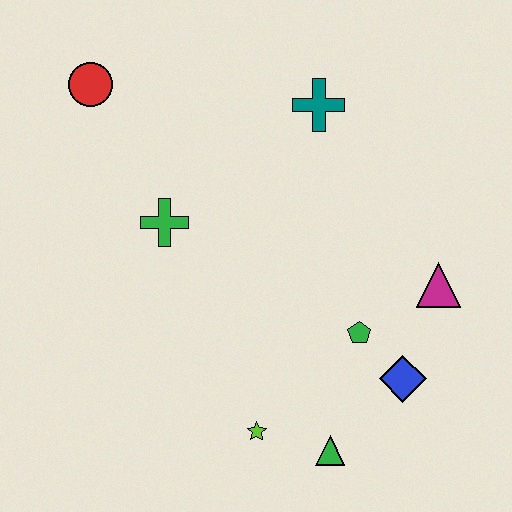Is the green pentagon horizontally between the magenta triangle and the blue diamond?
No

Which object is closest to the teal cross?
The green cross is closest to the teal cross.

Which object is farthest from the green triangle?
The red circle is farthest from the green triangle.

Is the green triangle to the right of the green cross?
Yes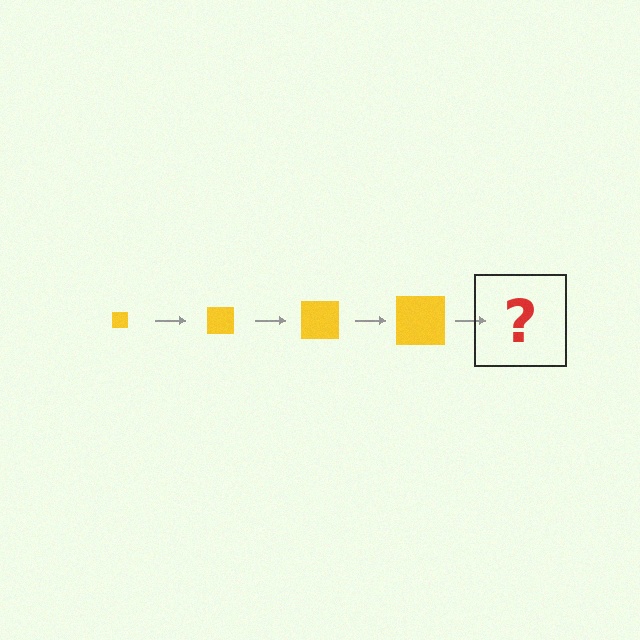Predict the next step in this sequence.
The next step is a yellow square, larger than the previous one.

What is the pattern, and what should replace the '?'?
The pattern is that the square gets progressively larger each step. The '?' should be a yellow square, larger than the previous one.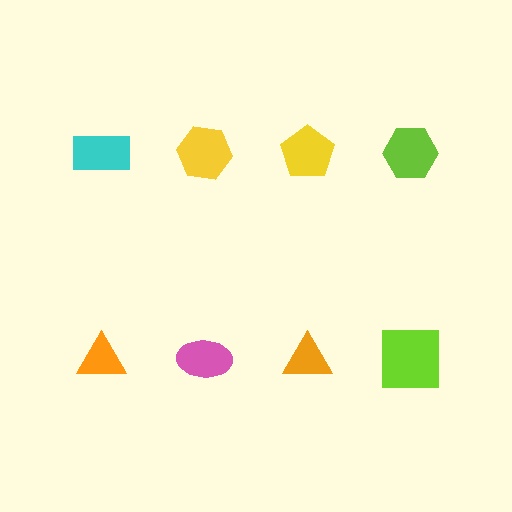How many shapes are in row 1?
4 shapes.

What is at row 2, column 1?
An orange triangle.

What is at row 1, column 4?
A lime hexagon.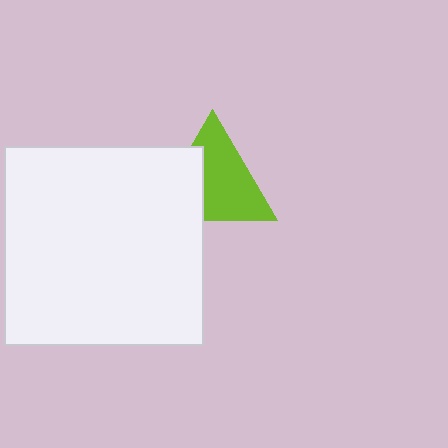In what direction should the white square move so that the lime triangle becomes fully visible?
The white square should move left. That is the shortest direction to clear the overlap and leave the lime triangle fully visible.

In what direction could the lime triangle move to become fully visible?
The lime triangle could move right. That would shift it out from behind the white square entirely.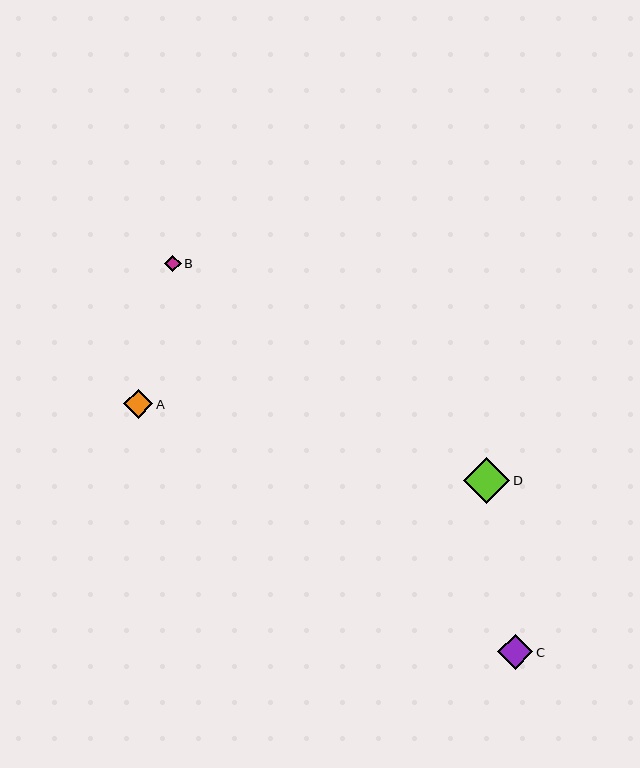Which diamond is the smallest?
Diamond B is the smallest with a size of approximately 16 pixels.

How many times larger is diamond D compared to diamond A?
Diamond D is approximately 1.6 times the size of diamond A.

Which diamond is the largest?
Diamond D is the largest with a size of approximately 46 pixels.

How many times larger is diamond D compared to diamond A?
Diamond D is approximately 1.6 times the size of diamond A.